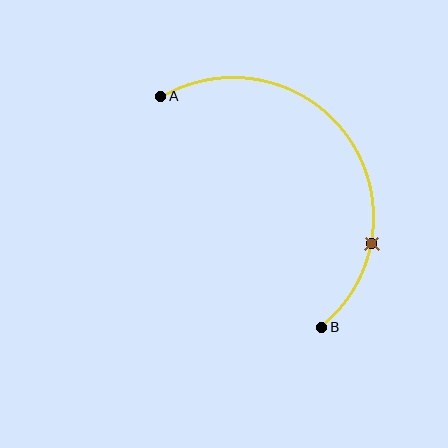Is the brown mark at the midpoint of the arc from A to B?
No. The brown mark lies on the arc but is closer to endpoint B. The arc midpoint would be at the point on the curve equidistant along the arc from both A and B.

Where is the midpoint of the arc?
The arc midpoint is the point on the curve farthest from the straight line joining A and B. It sits above and to the right of that line.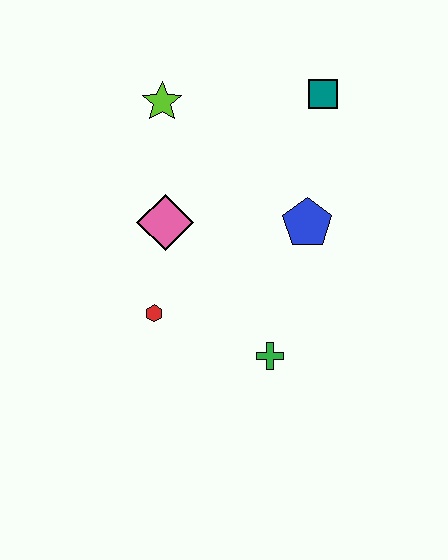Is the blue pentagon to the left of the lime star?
No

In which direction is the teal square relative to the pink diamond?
The teal square is to the right of the pink diamond.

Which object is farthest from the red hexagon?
The teal square is farthest from the red hexagon.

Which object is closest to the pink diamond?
The red hexagon is closest to the pink diamond.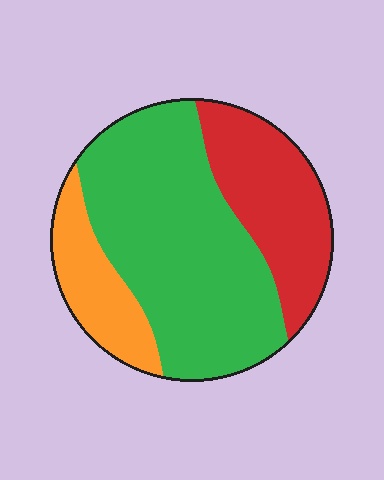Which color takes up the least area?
Orange, at roughly 15%.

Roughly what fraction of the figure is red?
Red covers about 25% of the figure.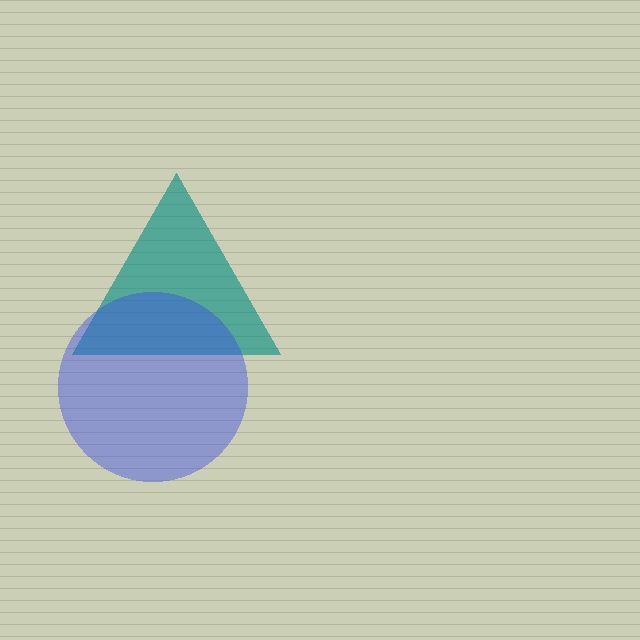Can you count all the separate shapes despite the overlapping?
Yes, there are 2 separate shapes.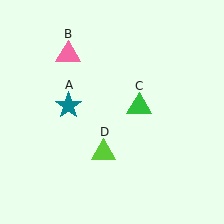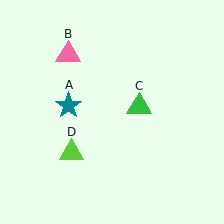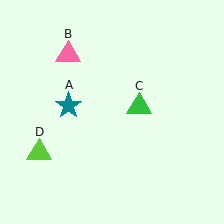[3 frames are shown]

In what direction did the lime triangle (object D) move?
The lime triangle (object D) moved left.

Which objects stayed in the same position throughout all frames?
Teal star (object A) and pink triangle (object B) and green triangle (object C) remained stationary.